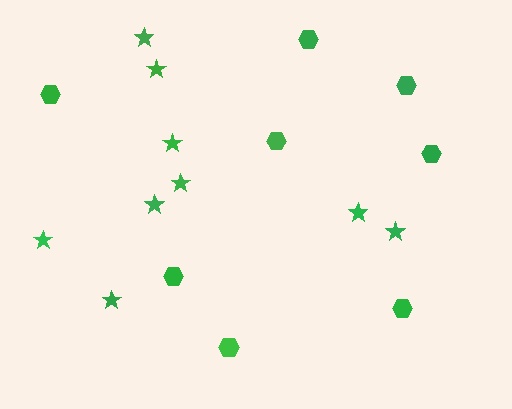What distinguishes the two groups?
There are 2 groups: one group of hexagons (8) and one group of stars (9).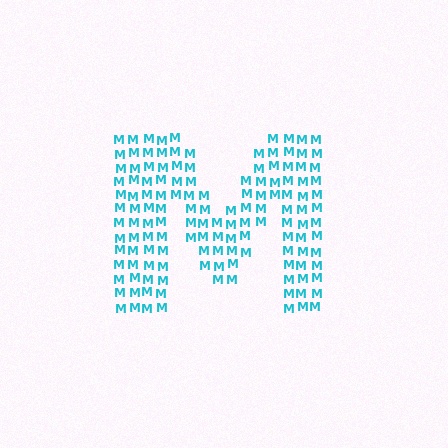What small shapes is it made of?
It is made of small letter M's.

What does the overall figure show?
The overall figure shows the letter M.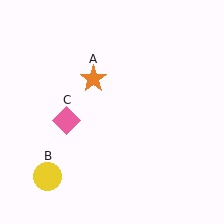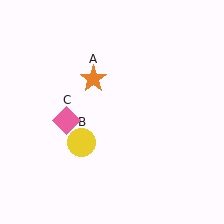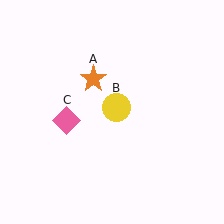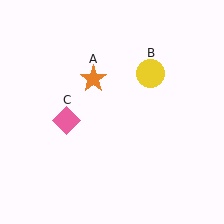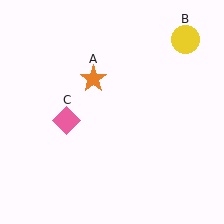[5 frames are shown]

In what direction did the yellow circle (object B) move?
The yellow circle (object B) moved up and to the right.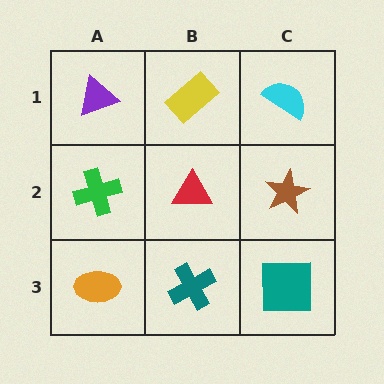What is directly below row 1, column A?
A green cross.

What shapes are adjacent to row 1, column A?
A green cross (row 2, column A), a yellow rectangle (row 1, column B).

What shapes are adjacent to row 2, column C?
A cyan semicircle (row 1, column C), a teal square (row 3, column C), a red triangle (row 2, column B).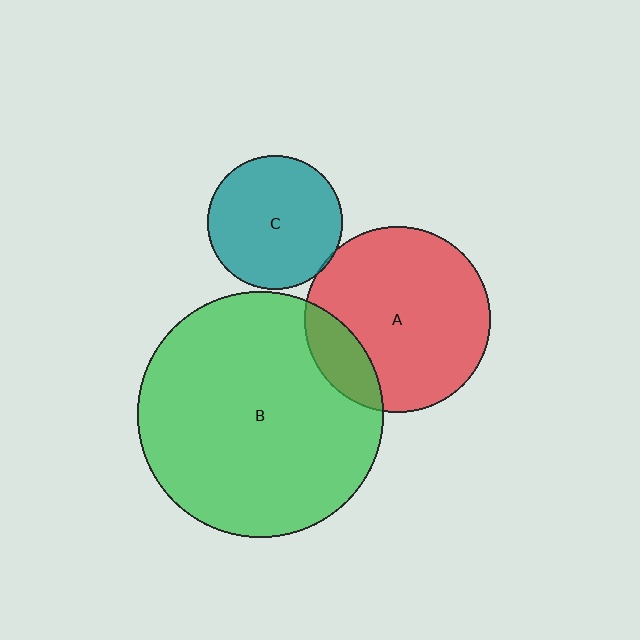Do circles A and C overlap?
Yes.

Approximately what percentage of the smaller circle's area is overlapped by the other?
Approximately 5%.